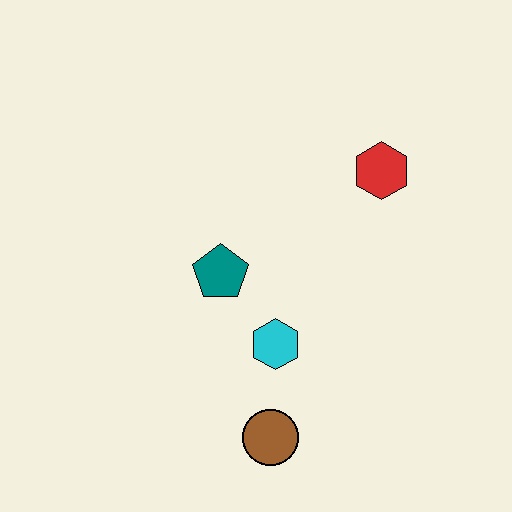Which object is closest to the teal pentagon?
The cyan hexagon is closest to the teal pentagon.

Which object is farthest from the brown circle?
The red hexagon is farthest from the brown circle.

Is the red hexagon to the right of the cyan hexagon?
Yes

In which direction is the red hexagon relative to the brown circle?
The red hexagon is above the brown circle.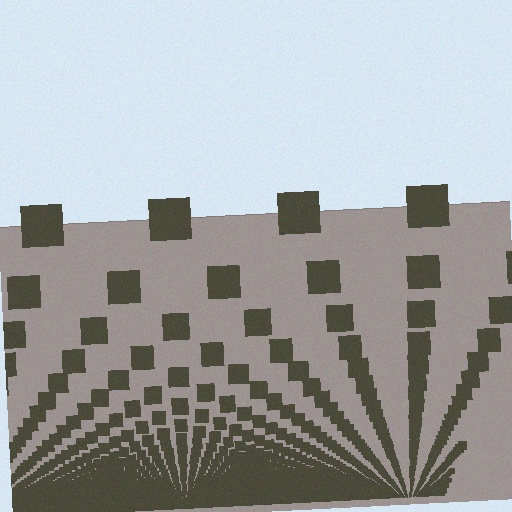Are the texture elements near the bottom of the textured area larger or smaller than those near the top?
Smaller. The gradient is inverted — elements near the bottom are smaller and denser.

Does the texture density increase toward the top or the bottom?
Density increases toward the bottom.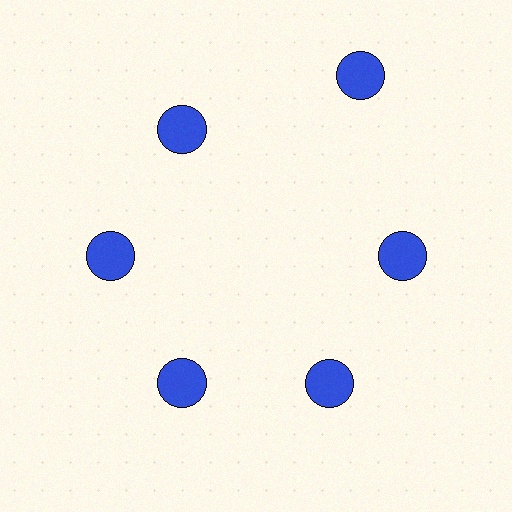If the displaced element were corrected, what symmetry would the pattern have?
It would have 6-fold rotational symmetry — the pattern would map onto itself every 60 degrees.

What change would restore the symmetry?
The symmetry would be restored by moving it inward, back onto the ring so that all 6 circles sit at equal angles and equal distance from the center.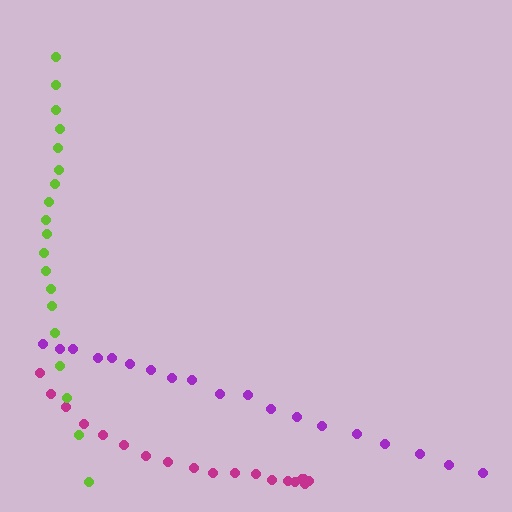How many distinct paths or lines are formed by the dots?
There are 3 distinct paths.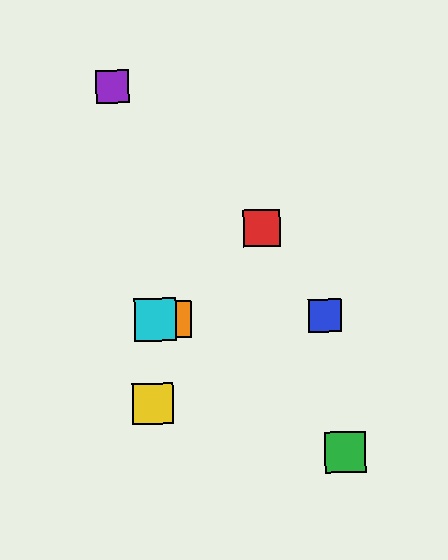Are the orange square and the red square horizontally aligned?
No, the orange square is at y≈319 and the red square is at y≈228.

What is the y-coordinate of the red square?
The red square is at y≈228.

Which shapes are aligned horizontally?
The blue square, the orange square, the cyan square are aligned horizontally.